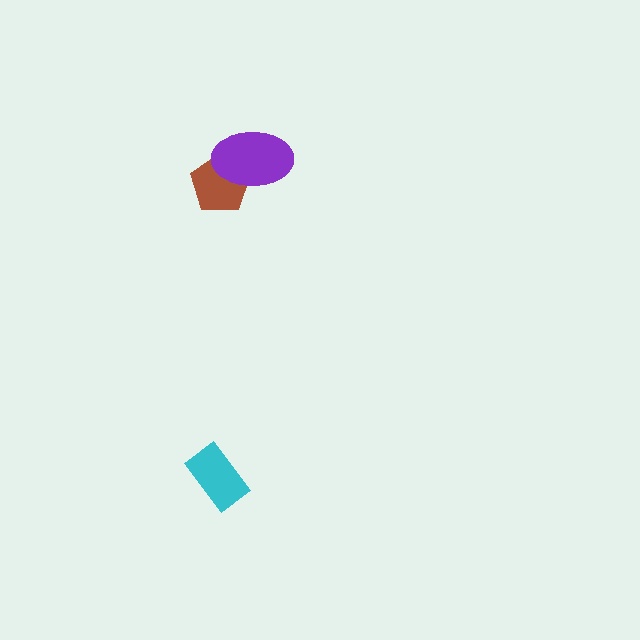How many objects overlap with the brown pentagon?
1 object overlaps with the brown pentagon.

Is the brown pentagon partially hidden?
Yes, it is partially covered by another shape.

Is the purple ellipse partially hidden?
No, no other shape covers it.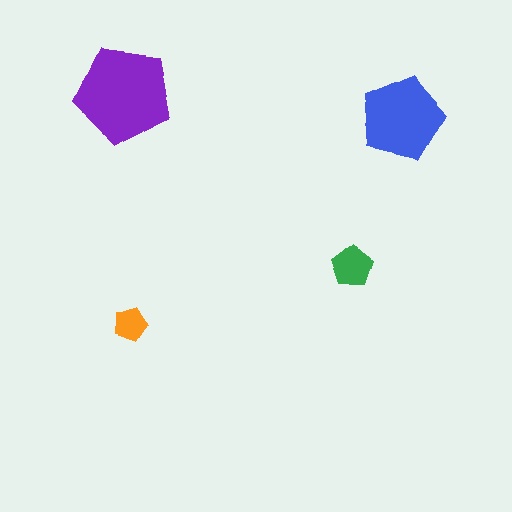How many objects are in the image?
There are 4 objects in the image.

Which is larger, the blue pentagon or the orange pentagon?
The blue one.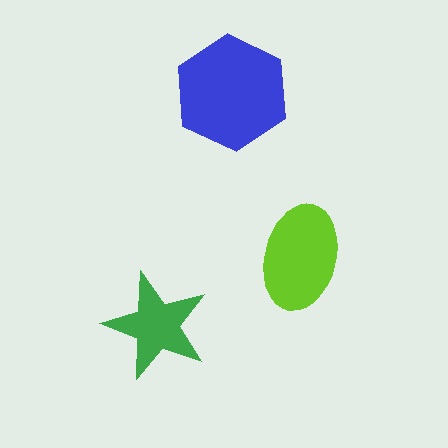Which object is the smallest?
The green star.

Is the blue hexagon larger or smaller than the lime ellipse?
Larger.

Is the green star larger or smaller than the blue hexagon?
Smaller.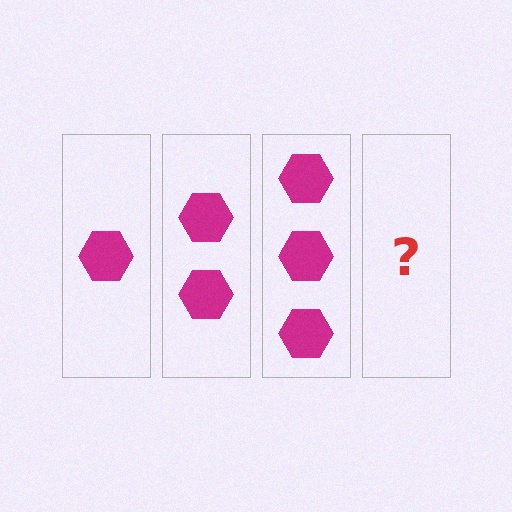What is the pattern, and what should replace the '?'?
The pattern is that each step adds one more hexagon. The '?' should be 4 hexagons.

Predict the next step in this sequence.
The next step is 4 hexagons.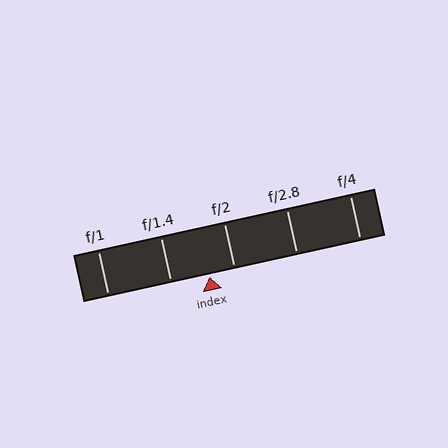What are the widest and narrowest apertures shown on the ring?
The widest aperture shown is f/1 and the narrowest is f/4.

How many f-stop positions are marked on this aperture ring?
There are 5 f-stop positions marked.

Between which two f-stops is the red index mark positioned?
The index mark is between f/1.4 and f/2.